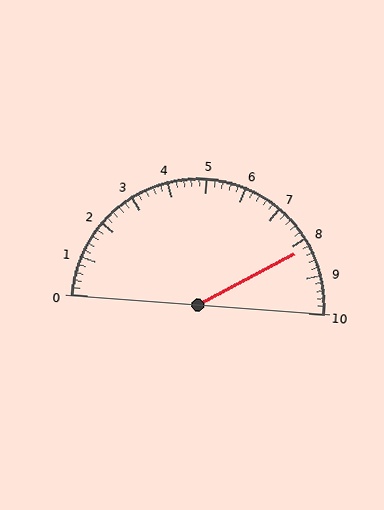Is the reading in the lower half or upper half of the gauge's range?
The reading is in the upper half of the range (0 to 10).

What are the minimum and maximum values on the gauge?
The gauge ranges from 0 to 10.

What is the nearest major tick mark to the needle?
The nearest major tick mark is 8.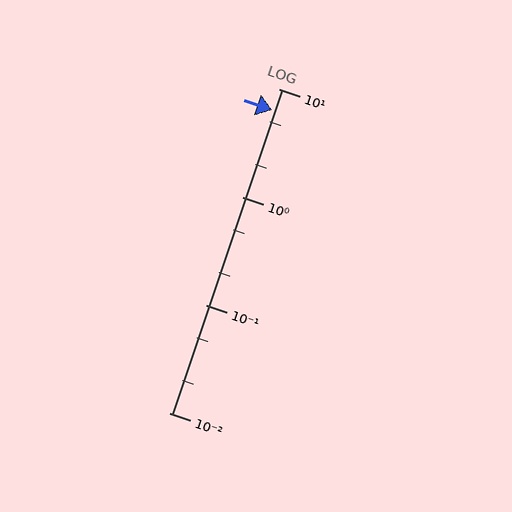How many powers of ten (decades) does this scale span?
The scale spans 3 decades, from 0.01 to 10.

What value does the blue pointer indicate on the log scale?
The pointer indicates approximately 6.3.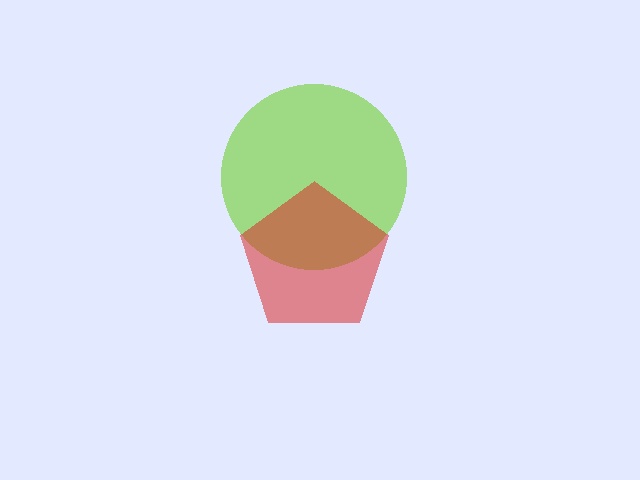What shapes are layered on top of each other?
The layered shapes are: a lime circle, a red pentagon.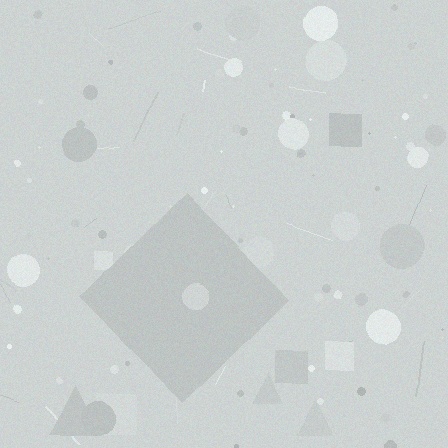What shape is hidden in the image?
A diamond is hidden in the image.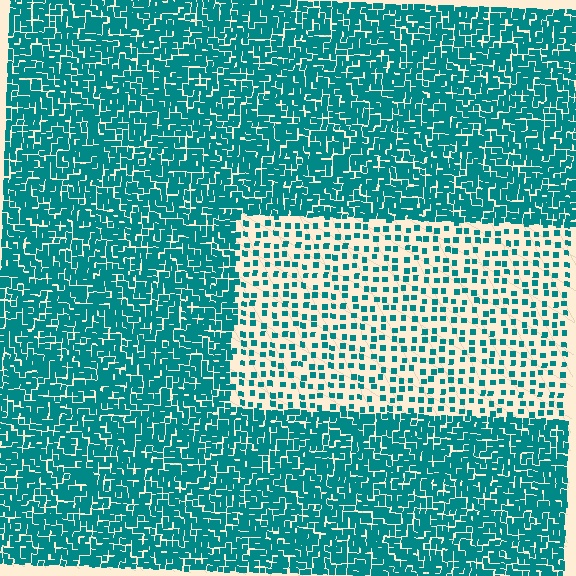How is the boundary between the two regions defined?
The boundary is defined by a change in element density (approximately 2.9x ratio). All elements are the same color, size, and shape.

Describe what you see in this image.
The image contains small teal elements arranged at two different densities. A rectangle-shaped region is visible where the elements are less densely packed than the surrounding area.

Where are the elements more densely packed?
The elements are more densely packed outside the rectangle boundary.